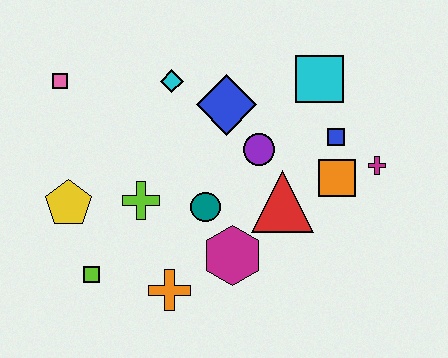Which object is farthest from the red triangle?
The pink square is farthest from the red triangle.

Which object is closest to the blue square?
The orange square is closest to the blue square.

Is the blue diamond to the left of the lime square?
No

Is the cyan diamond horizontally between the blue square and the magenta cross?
No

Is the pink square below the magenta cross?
No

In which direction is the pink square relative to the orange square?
The pink square is to the left of the orange square.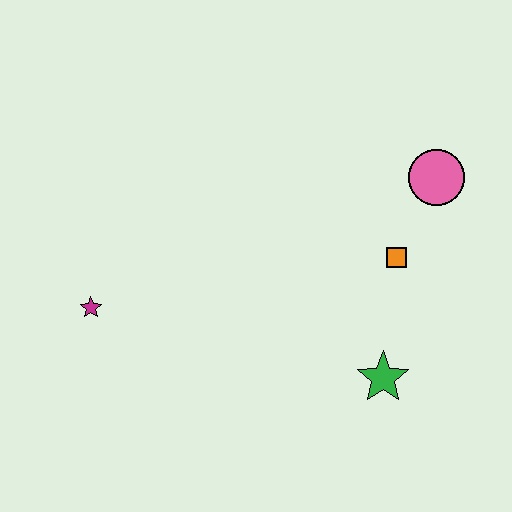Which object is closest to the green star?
The orange square is closest to the green star.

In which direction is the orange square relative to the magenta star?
The orange square is to the right of the magenta star.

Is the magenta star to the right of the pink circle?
No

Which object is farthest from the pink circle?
The magenta star is farthest from the pink circle.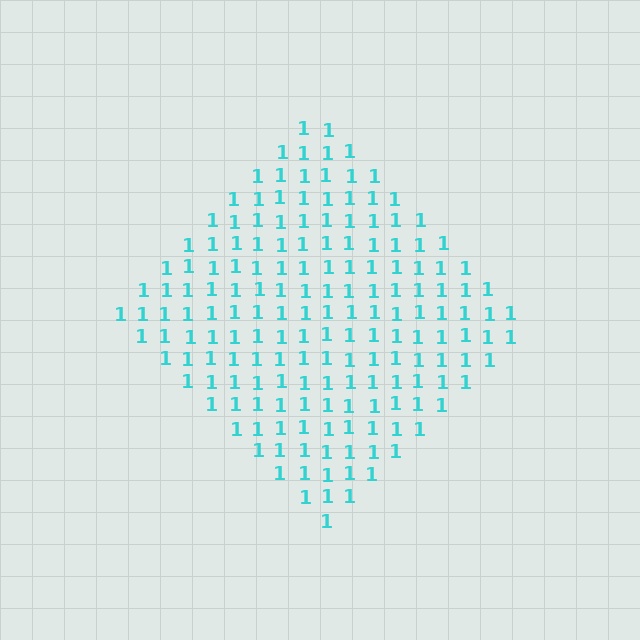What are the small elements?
The small elements are digit 1's.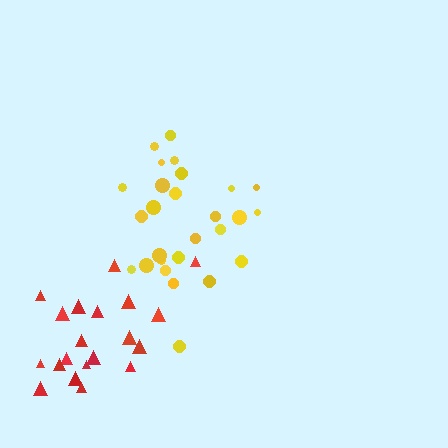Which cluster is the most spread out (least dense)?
Red.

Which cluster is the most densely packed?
Yellow.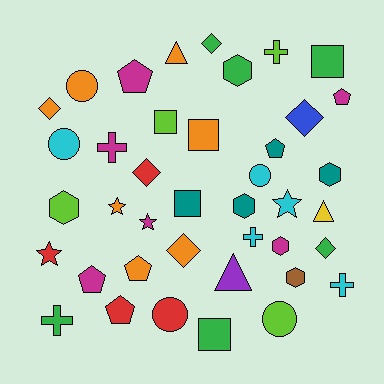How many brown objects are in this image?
There is 1 brown object.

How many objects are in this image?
There are 40 objects.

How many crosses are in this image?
There are 5 crosses.